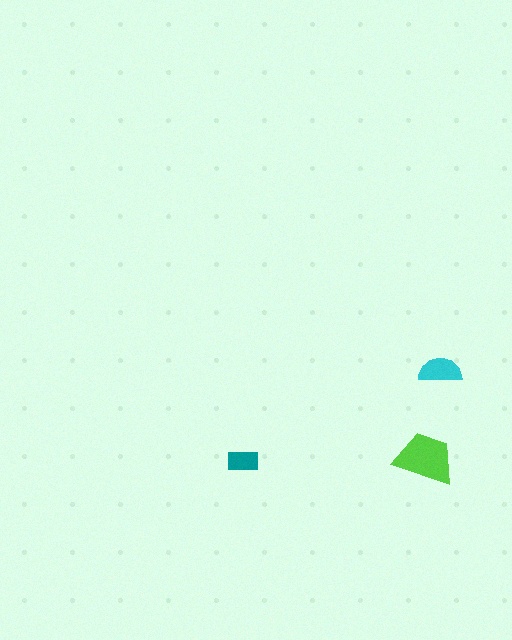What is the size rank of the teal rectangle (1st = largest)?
3rd.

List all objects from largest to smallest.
The lime trapezoid, the cyan semicircle, the teal rectangle.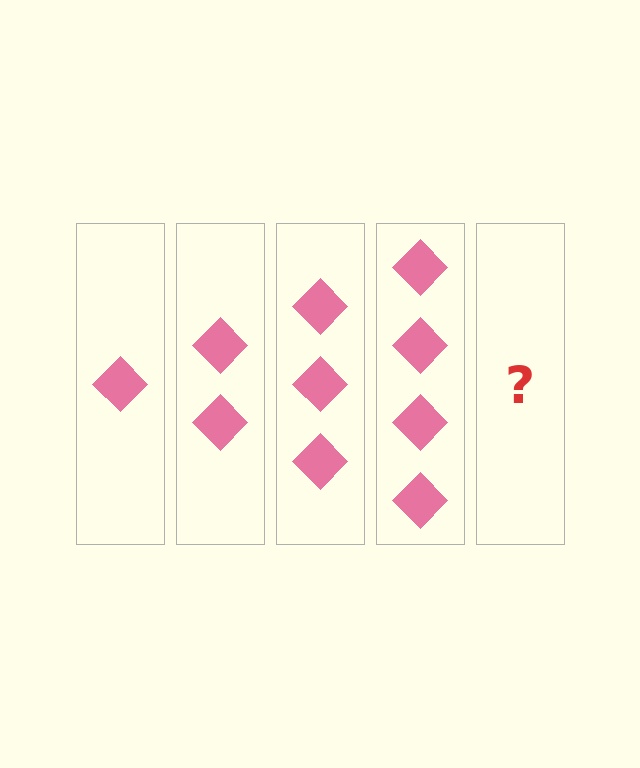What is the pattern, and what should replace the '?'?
The pattern is that each step adds one more diamond. The '?' should be 5 diamonds.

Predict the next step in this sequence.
The next step is 5 diamonds.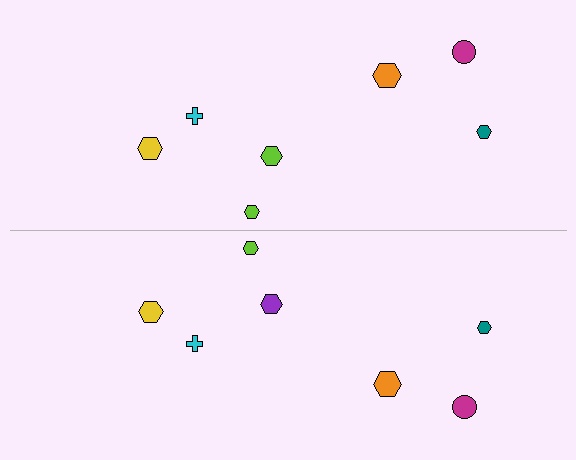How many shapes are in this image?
There are 14 shapes in this image.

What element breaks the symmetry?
The purple hexagon on the bottom side breaks the symmetry — its mirror counterpart is lime.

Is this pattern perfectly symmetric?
No, the pattern is not perfectly symmetric. The purple hexagon on the bottom side breaks the symmetry — its mirror counterpart is lime.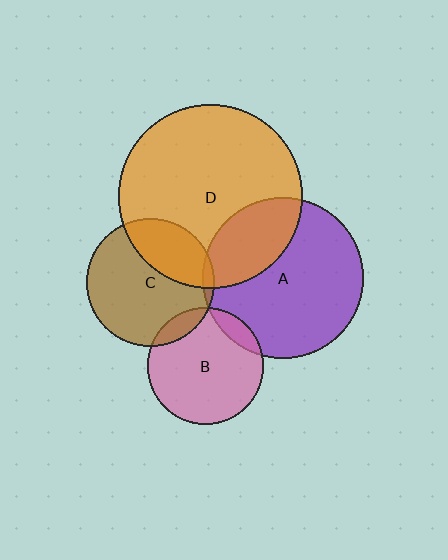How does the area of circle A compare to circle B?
Approximately 1.9 times.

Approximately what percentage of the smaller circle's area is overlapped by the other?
Approximately 30%.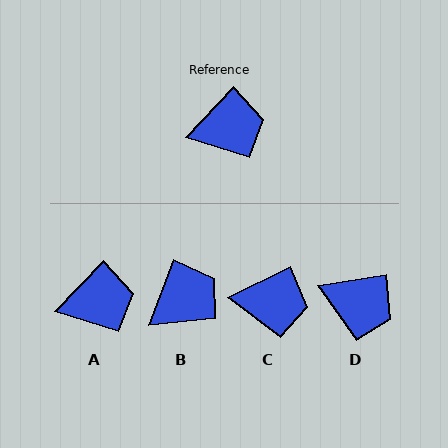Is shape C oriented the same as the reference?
No, it is off by about 20 degrees.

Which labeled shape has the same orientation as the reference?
A.